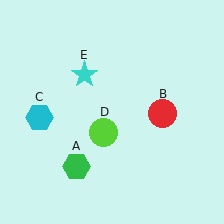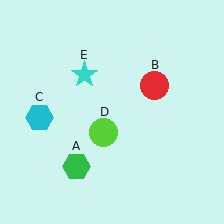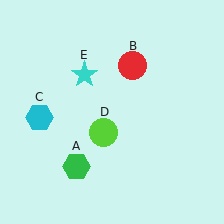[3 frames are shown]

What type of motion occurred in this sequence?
The red circle (object B) rotated counterclockwise around the center of the scene.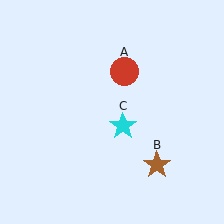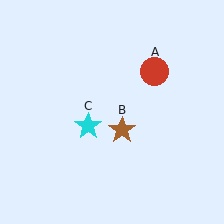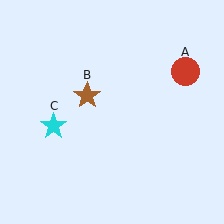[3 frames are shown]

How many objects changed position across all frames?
3 objects changed position: red circle (object A), brown star (object B), cyan star (object C).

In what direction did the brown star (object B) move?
The brown star (object B) moved up and to the left.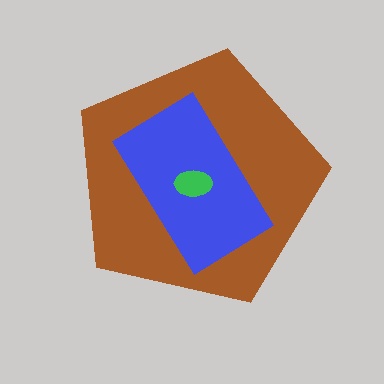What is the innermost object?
The green ellipse.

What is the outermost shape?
The brown pentagon.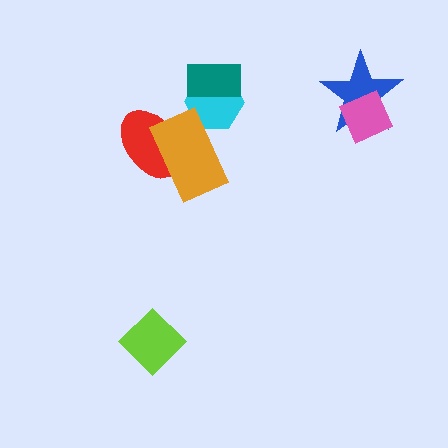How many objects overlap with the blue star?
1 object overlaps with the blue star.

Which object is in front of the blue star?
The pink diamond is in front of the blue star.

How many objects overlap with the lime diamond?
0 objects overlap with the lime diamond.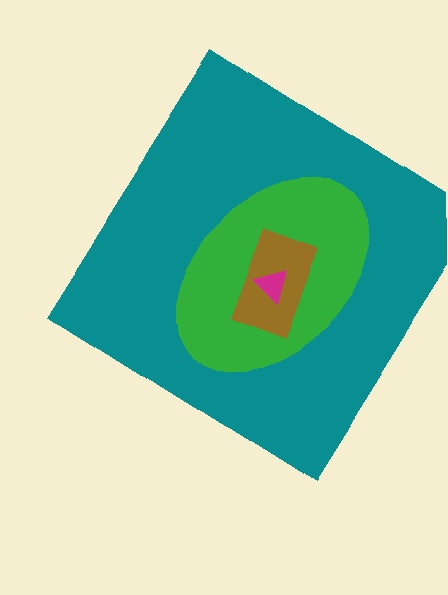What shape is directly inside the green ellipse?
The brown rectangle.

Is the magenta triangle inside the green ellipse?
Yes.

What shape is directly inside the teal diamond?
The green ellipse.